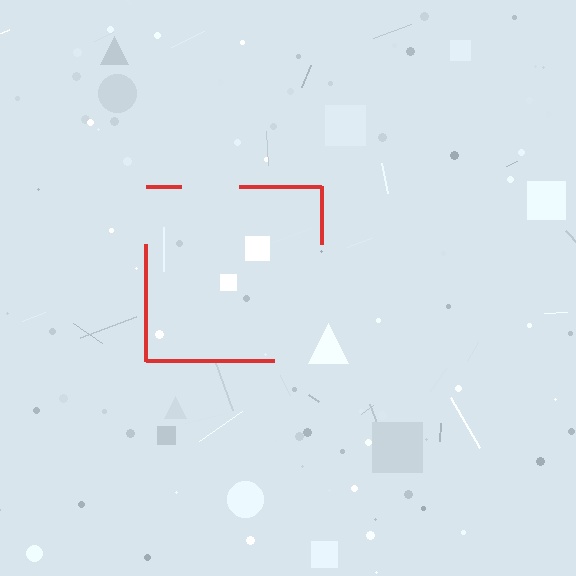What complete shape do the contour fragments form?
The contour fragments form a square.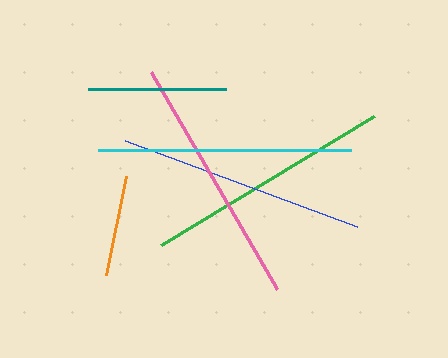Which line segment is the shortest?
The orange line is the shortest at approximately 101 pixels.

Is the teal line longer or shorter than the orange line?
The teal line is longer than the orange line.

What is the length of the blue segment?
The blue segment is approximately 248 pixels long.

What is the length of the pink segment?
The pink segment is approximately 251 pixels long.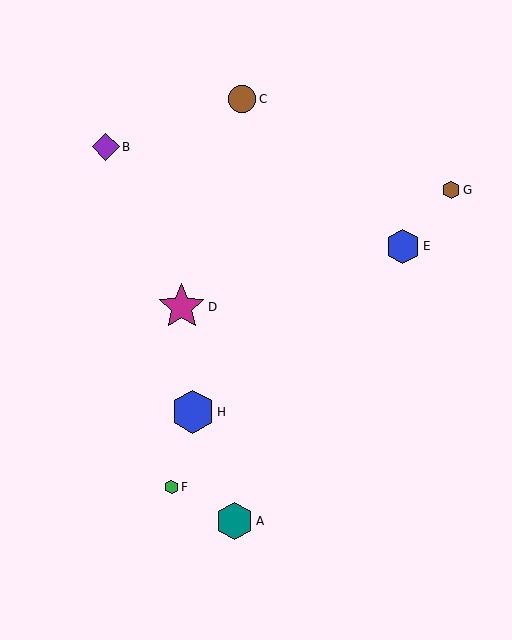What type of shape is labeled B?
Shape B is a purple diamond.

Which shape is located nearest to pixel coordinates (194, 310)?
The magenta star (labeled D) at (182, 307) is nearest to that location.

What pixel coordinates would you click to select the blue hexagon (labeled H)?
Click at (193, 412) to select the blue hexagon H.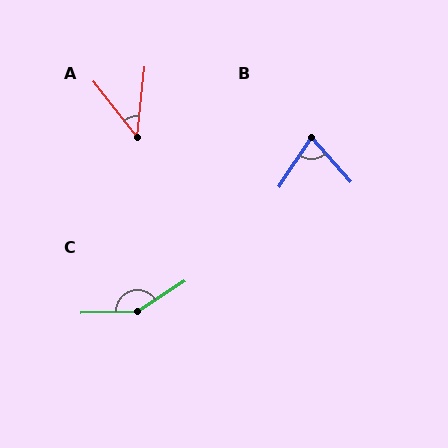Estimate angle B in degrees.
Approximately 75 degrees.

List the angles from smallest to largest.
A (44°), B (75°), C (149°).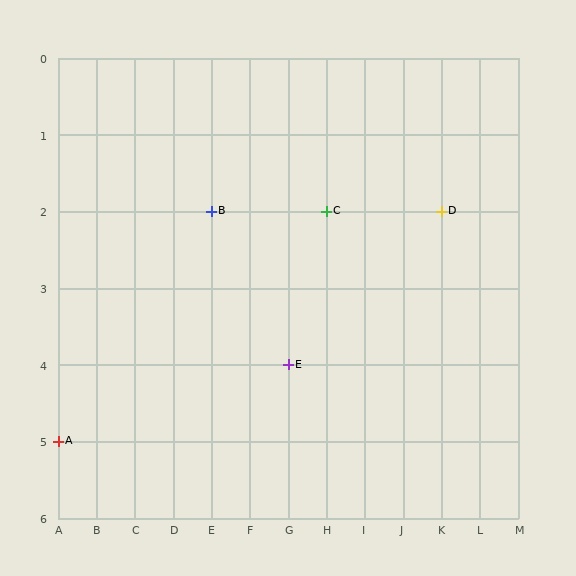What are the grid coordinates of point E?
Point E is at grid coordinates (G, 4).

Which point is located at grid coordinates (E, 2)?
Point B is at (E, 2).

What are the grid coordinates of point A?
Point A is at grid coordinates (A, 5).